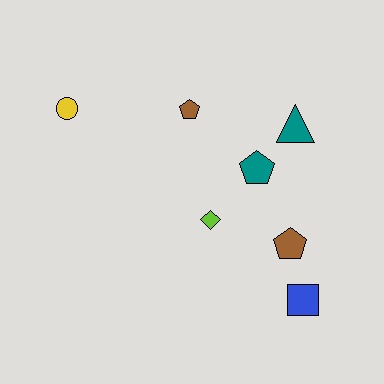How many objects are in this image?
There are 7 objects.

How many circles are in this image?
There is 1 circle.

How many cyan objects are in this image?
There are no cyan objects.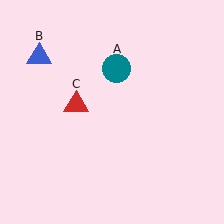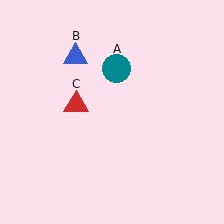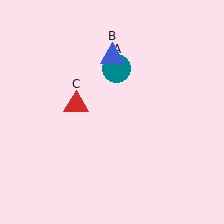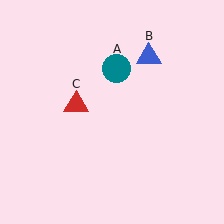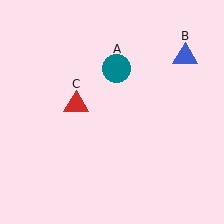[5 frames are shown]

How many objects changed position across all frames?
1 object changed position: blue triangle (object B).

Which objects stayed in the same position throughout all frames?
Teal circle (object A) and red triangle (object C) remained stationary.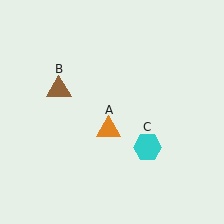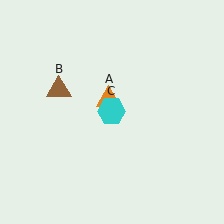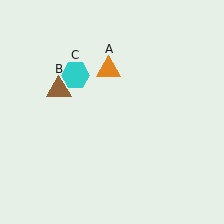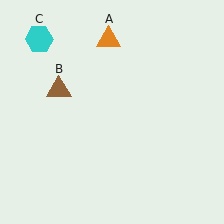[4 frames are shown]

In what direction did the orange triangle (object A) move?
The orange triangle (object A) moved up.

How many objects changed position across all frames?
2 objects changed position: orange triangle (object A), cyan hexagon (object C).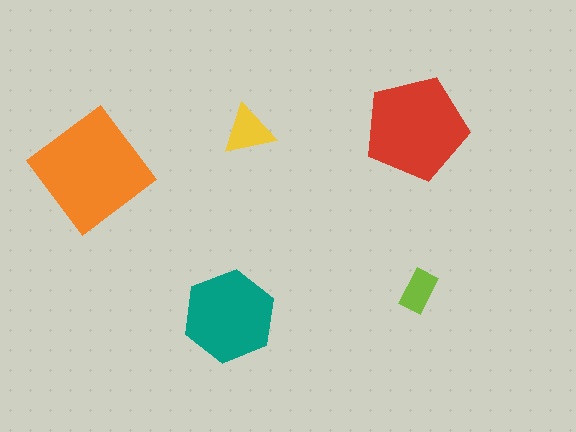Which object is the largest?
The orange diamond.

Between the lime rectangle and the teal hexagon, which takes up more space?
The teal hexagon.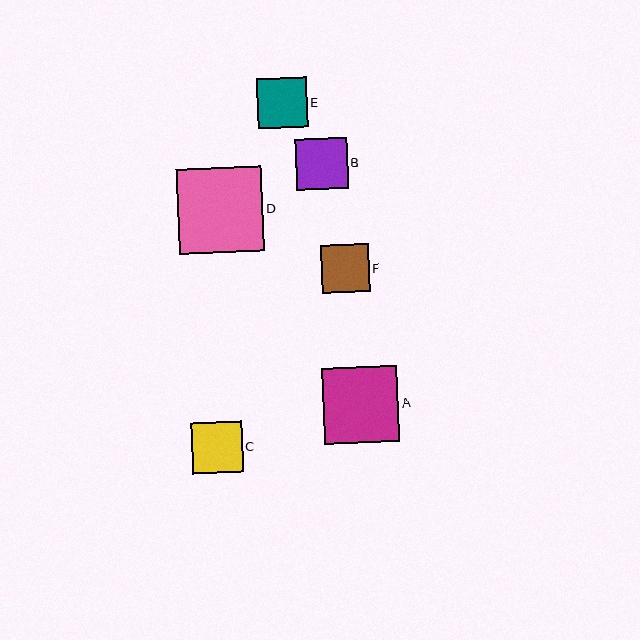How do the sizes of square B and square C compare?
Square B and square C are approximately the same size.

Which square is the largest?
Square D is the largest with a size of approximately 85 pixels.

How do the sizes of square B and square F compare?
Square B and square F are approximately the same size.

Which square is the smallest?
Square F is the smallest with a size of approximately 48 pixels.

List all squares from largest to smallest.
From largest to smallest: D, A, B, C, E, F.